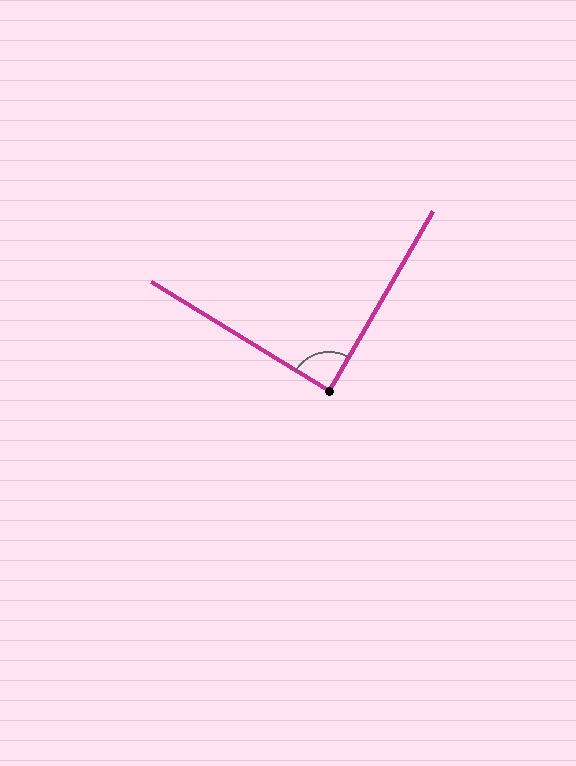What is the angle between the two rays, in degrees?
Approximately 89 degrees.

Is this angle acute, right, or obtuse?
It is approximately a right angle.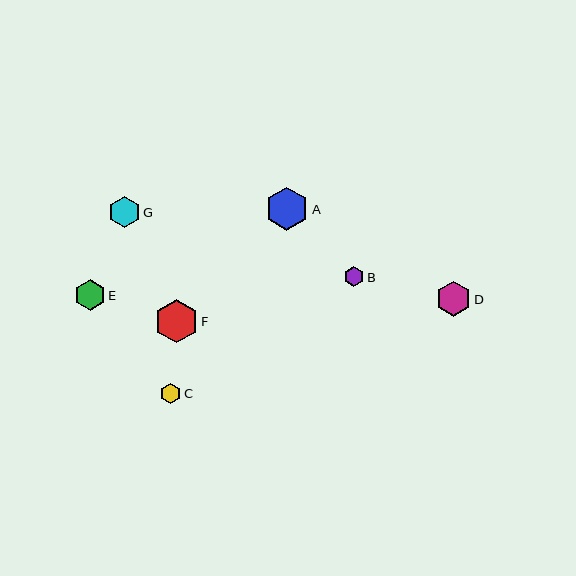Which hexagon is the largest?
Hexagon A is the largest with a size of approximately 43 pixels.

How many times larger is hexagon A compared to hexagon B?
Hexagon A is approximately 2.2 times the size of hexagon B.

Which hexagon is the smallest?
Hexagon B is the smallest with a size of approximately 20 pixels.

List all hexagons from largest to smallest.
From largest to smallest: A, F, D, G, E, C, B.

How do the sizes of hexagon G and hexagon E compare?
Hexagon G and hexagon E are approximately the same size.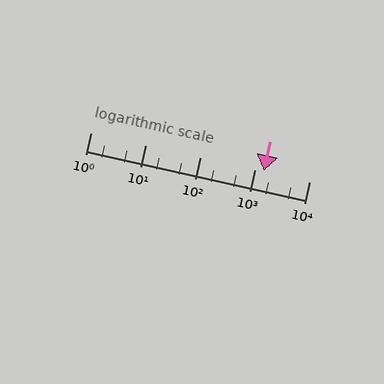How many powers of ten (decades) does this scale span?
The scale spans 4 decades, from 1 to 10000.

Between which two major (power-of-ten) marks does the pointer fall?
The pointer is between 1000 and 10000.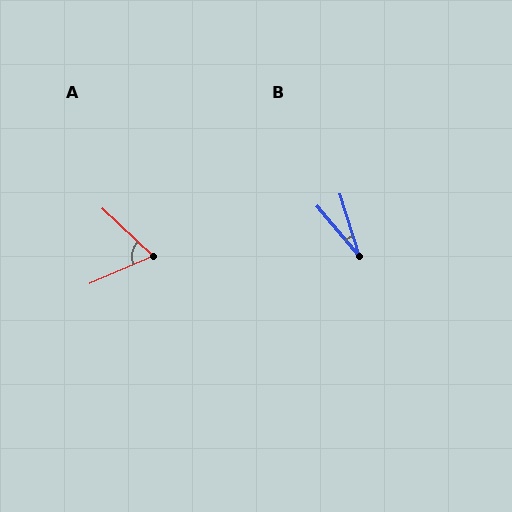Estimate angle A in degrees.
Approximately 67 degrees.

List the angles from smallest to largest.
B (23°), A (67°).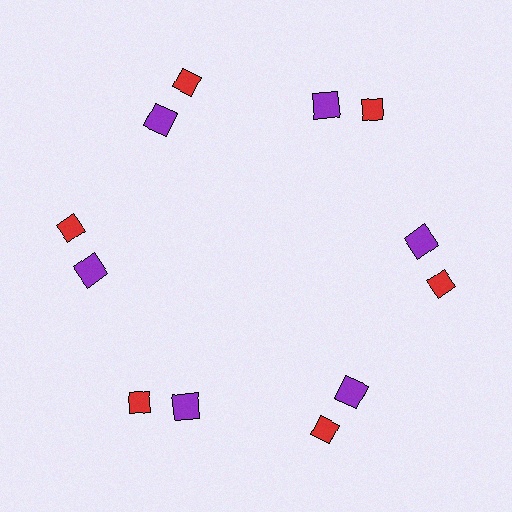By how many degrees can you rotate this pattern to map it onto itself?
The pattern maps onto itself every 60 degrees of rotation.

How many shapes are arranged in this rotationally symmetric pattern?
There are 12 shapes, arranged in 6 groups of 2.